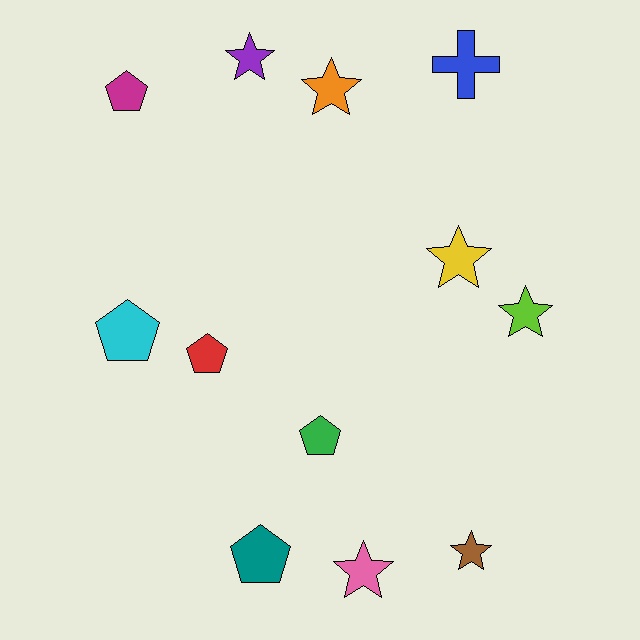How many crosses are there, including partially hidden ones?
There is 1 cross.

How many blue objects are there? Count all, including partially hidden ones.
There is 1 blue object.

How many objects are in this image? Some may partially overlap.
There are 12 objects.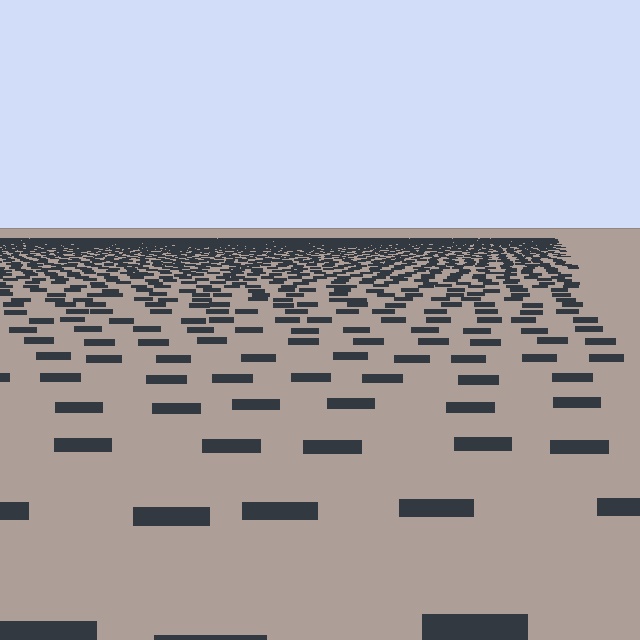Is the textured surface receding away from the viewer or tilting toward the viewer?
The surface is receding away from the viewer. Texture elements get smaller and denser toward the top.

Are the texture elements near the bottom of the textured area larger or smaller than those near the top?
Larger. Near the bottom, elements are closer to the viewer and appear at a bigger on-screen size.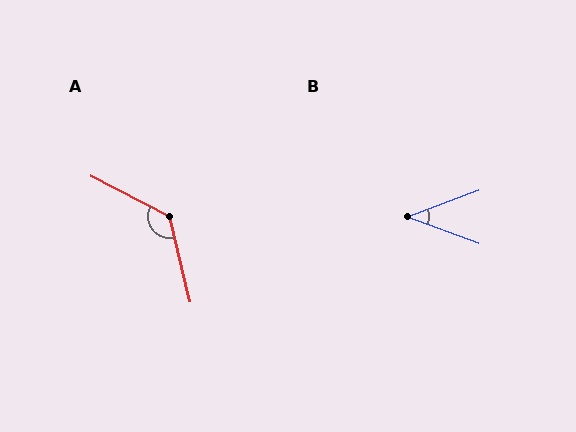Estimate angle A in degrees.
Approximately 131 degrees.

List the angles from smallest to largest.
B (41°), A (131°).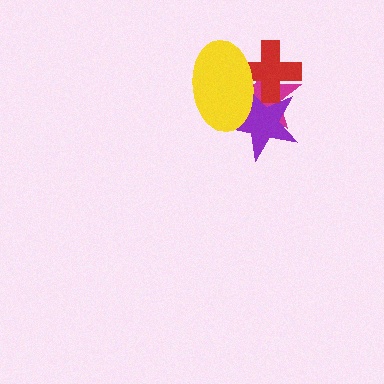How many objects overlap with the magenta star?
3 objects overlap with the magenta star.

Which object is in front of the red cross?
The yellow ellipse is in front of the red cross.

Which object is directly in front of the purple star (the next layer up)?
The red cross is directly in front of the purple star.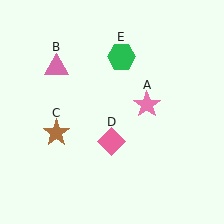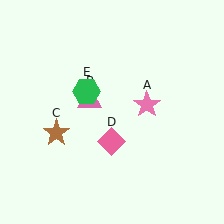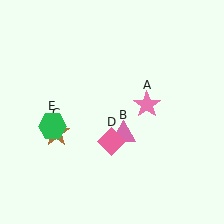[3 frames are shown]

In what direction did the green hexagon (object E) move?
The green hexagon (object E) moved down and to the left.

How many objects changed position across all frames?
2 objects changed position: pink triangle (object B), green hexagon (object E).